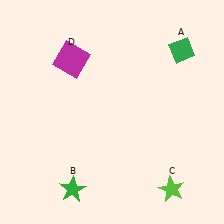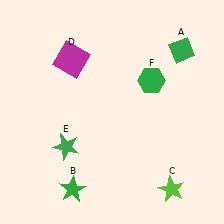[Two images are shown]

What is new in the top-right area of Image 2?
A green hexagon (F) was added in the top-right area of Image 2.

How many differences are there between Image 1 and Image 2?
There are 2 differences between the two images.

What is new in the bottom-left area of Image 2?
A green star (E) was added in the bottom-left area of Image 2.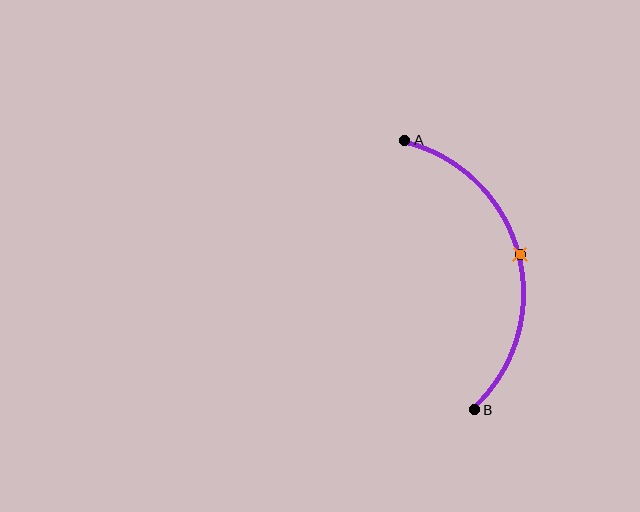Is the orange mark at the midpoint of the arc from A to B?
Yes. The orange mark lies on the arc at equal arc-length from both A and B — it is the arc midpoint.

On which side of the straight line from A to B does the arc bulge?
The arc bulges to the right of the straight line connecting A and B.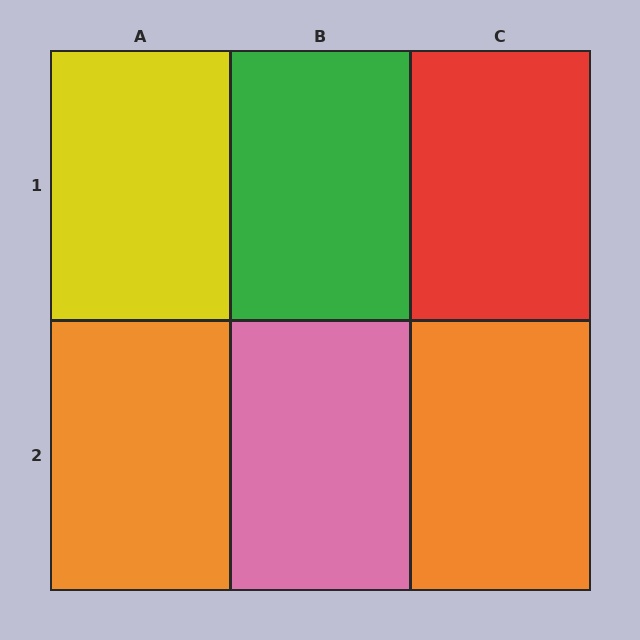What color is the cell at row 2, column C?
Orange.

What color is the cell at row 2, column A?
Orange.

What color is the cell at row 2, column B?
Pink.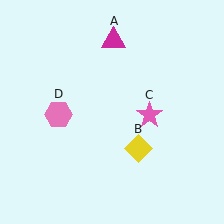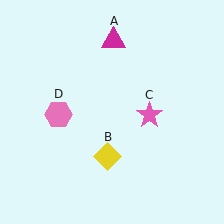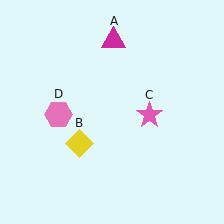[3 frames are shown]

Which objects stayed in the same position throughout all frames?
Magenta triangle (object A) and pink star (object C) and pink hexagon (object D) remained stationary.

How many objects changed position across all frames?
1 object changed position: yellow diamond (object B).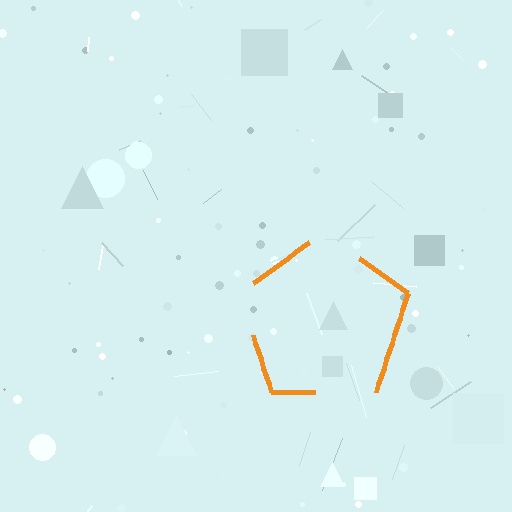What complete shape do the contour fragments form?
The contour fragments form a pentagon.